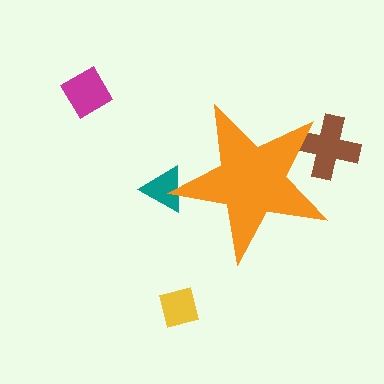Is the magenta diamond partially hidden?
No, the magenta diamond is fully visible.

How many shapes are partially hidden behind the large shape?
2 shapes are partially hidden.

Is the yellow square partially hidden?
No, the yellow square is fully visible.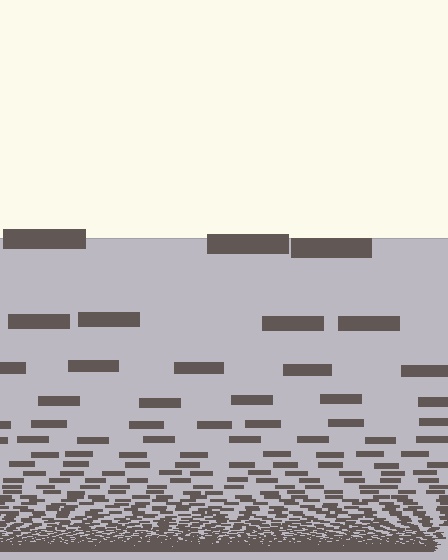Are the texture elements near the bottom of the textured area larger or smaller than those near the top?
Smaller. The gradient is inverted — elements near the bottom are smaller and denser.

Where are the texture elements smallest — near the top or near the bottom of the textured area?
Near the bottom.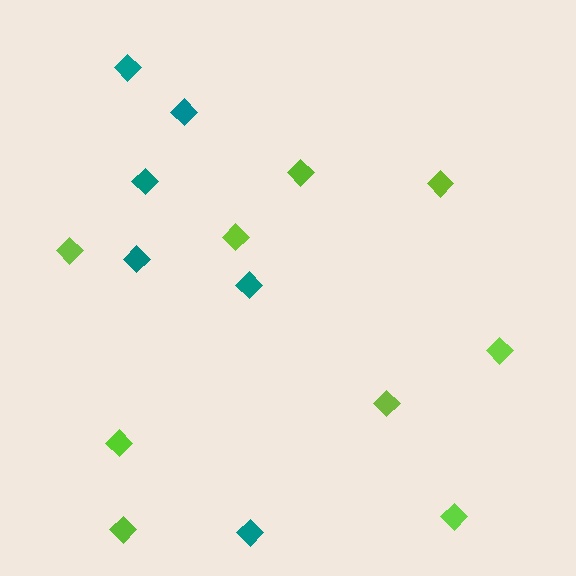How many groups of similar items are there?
There are 2 groups: one group of teal diamonds (6) and one group of lime diamonds (9).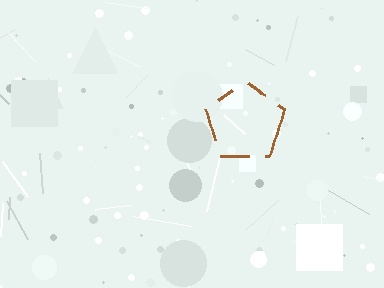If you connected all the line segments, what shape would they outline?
They would outline a pentagon.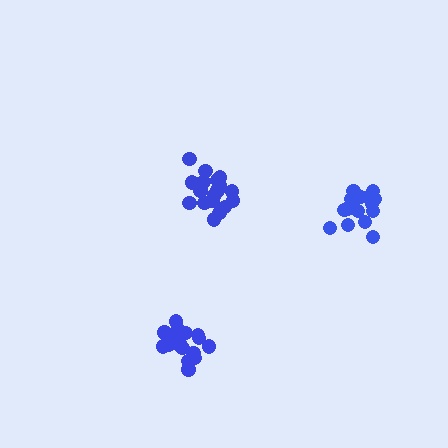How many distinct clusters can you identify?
There are 3 distinct clusters.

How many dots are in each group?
Group 1: 16 dots, Group 2: 20 dots, Group 3: 17 dots (53 total).